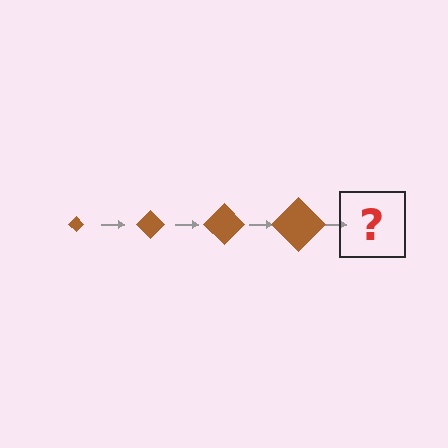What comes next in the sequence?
The next element should be a brown diamond, larger than the previous one.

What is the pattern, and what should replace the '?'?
The pattern is that the diamond gets progressively larger each step. The '?' should be a brown diamond, larger than the previous one.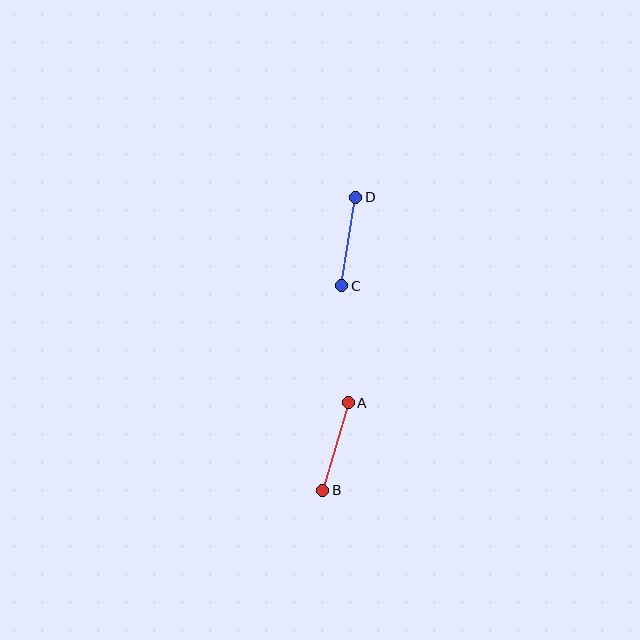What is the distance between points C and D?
The distance is approximately 90 pixels.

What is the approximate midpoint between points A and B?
The midpoint is at approximately (335, 447) pixels.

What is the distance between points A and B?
The distance is approximately 91 pixels.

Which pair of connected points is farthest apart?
Points A and B are farthest apart.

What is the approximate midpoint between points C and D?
The midpoint is at approximately (349, 241) pixels.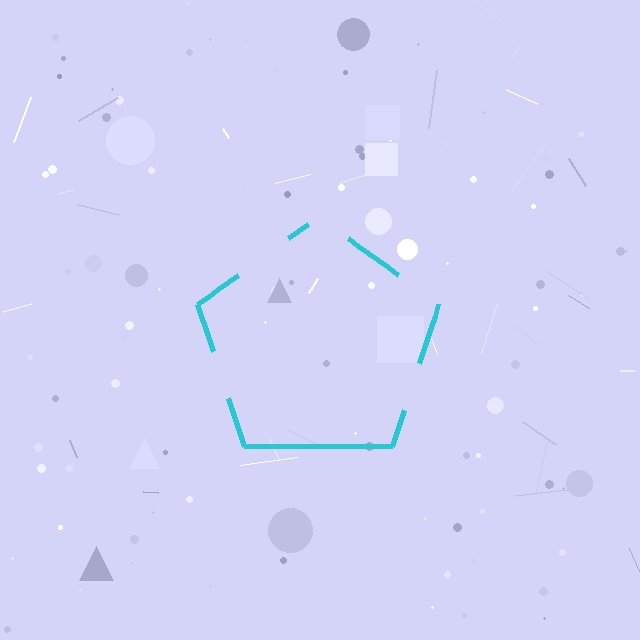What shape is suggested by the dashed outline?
The dashed outline suggests a pentagon.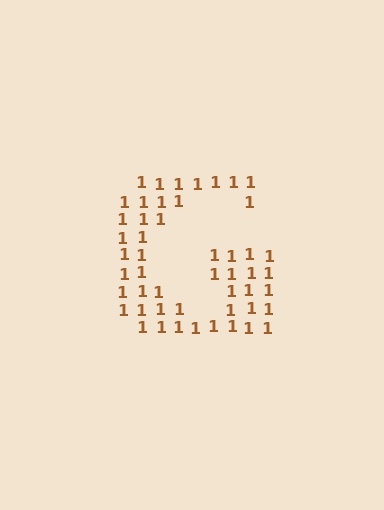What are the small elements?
The small elements are digit 1's.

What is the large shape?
The large shape is the letter G.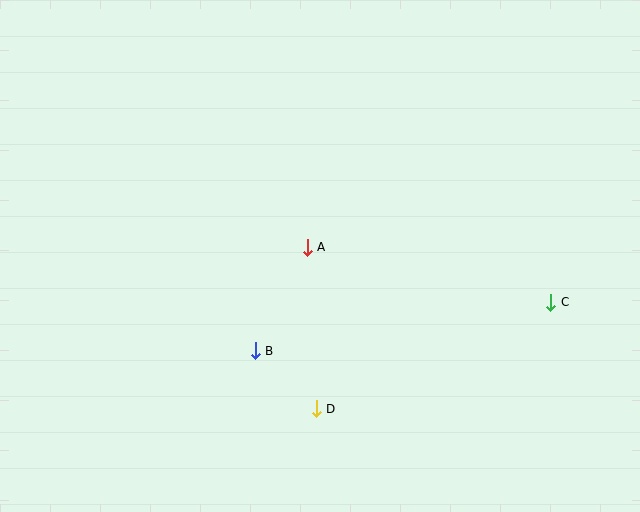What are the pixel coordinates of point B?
Point B is at (255, 351).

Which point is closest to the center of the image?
Point A at (307, 247) is closest to the center.